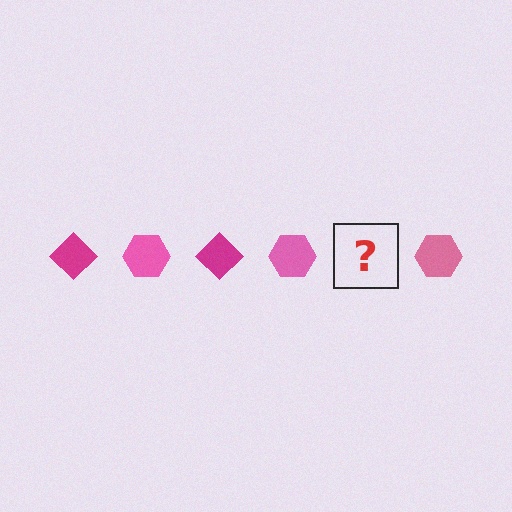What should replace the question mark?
The question mark should be replaced with a magenta diamond.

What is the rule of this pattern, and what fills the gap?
The rule is that the pattern alternates between magenta diamond and pink hexagon. The gap should be filled with a magenta diamond.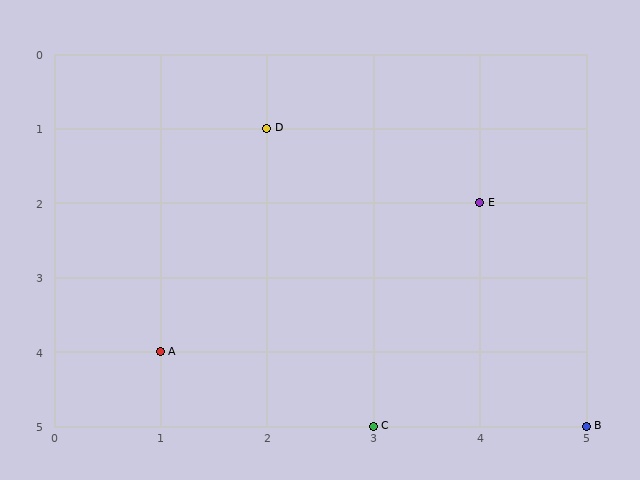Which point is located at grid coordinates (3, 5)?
Point C is at (3, 5).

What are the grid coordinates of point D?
Point D is at grid coordinates (2, 1).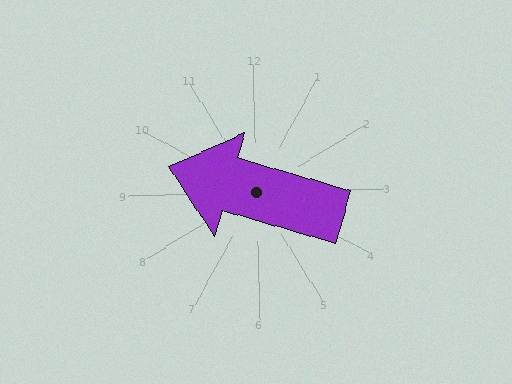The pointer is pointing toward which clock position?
Roughly 10 o'clock.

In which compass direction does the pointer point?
West.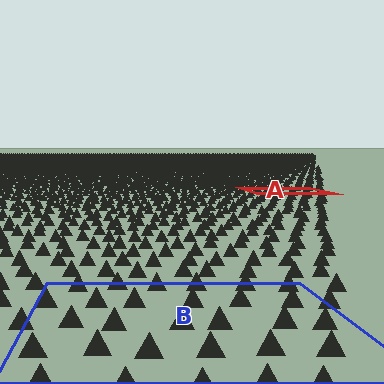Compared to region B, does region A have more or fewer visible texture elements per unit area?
Region A has more texture elements per unit area — they are packed more densely because it is farther away.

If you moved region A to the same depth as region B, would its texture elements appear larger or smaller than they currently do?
They would appear larger. At a closer depth, the same texture elements are projected at a bigger on-screen size.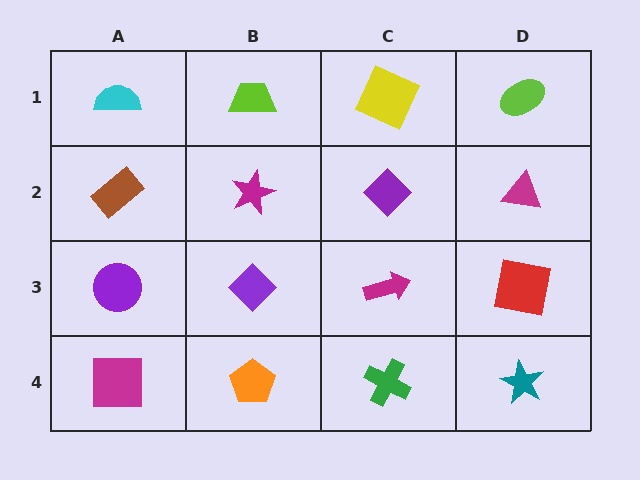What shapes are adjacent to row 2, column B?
A lime trapezoid (row 1, column B), a purple diamond (row 3, column B), a brown rectangle (row 2, column A), a purple diamond (row 2, column C).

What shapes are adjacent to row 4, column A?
A purple circle (row 3, column A), an orange pentagon (row 4, column B).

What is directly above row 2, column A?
A cyan semicircle.